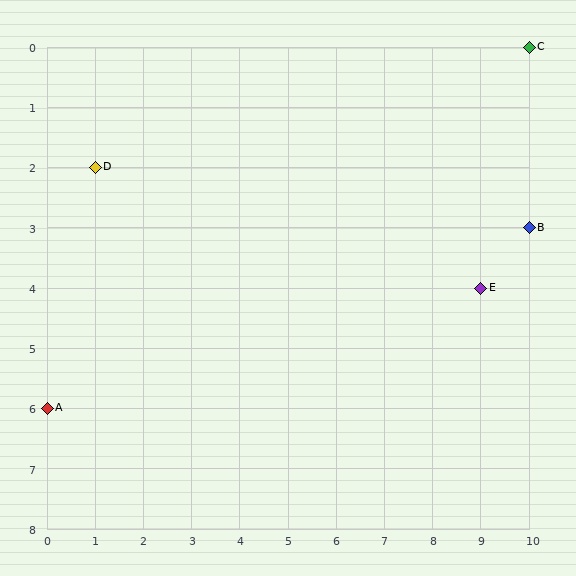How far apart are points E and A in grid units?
Points E and A are 9 columns and 2 rows apart (about 9.2 grid units diagonally).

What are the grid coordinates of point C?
Point C is at grid coordinates (10, 0).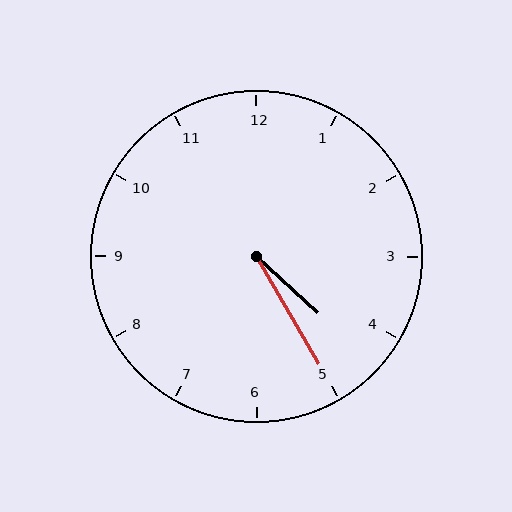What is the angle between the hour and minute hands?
Approximately 18 degrees.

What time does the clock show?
4:25.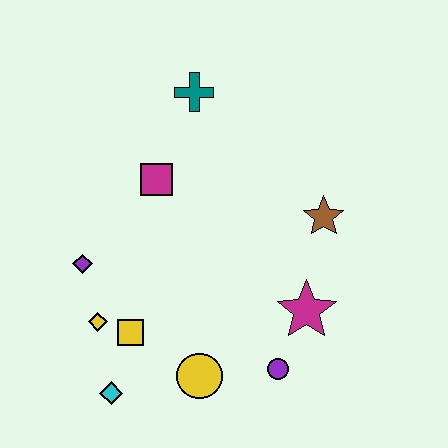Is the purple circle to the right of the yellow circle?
Yes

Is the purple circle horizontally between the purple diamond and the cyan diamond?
No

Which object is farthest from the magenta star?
The teal cross is farthest from the magenta star.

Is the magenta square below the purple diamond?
No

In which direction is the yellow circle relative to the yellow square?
The yellow circle is to the right of the yellow square.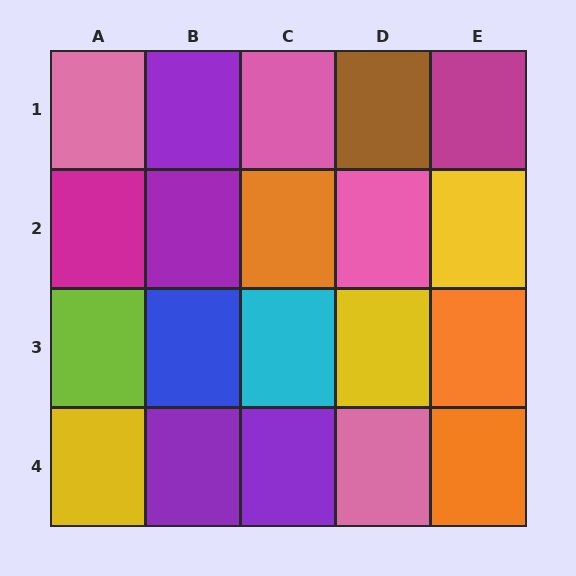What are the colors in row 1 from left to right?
Pink, purple, pink, brown, magenta.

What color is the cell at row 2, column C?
Orange.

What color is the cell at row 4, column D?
Pink.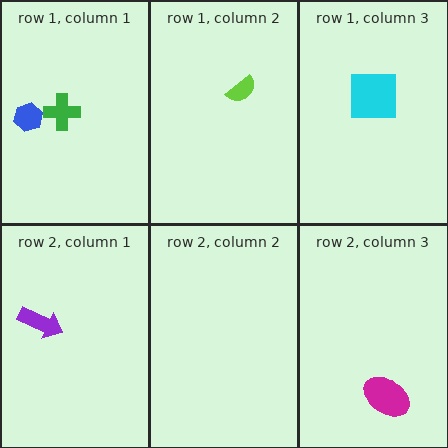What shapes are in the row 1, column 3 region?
The cyan square.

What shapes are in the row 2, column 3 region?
The magenta ellipse.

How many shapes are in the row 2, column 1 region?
1.